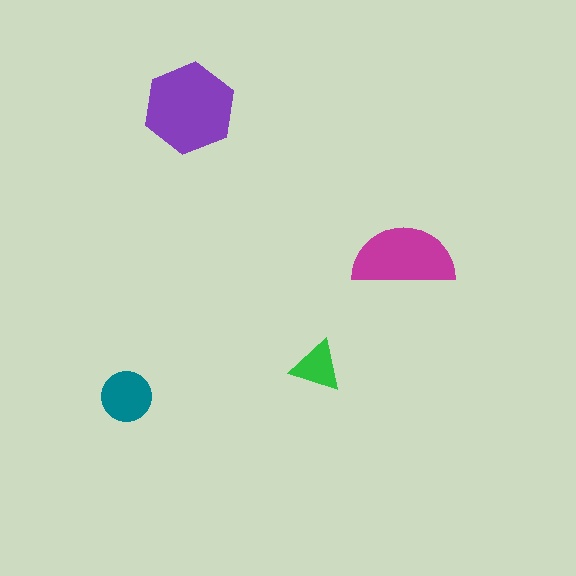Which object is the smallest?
The green triangle.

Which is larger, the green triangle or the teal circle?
The teal circle.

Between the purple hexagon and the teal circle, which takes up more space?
The purple hexagon.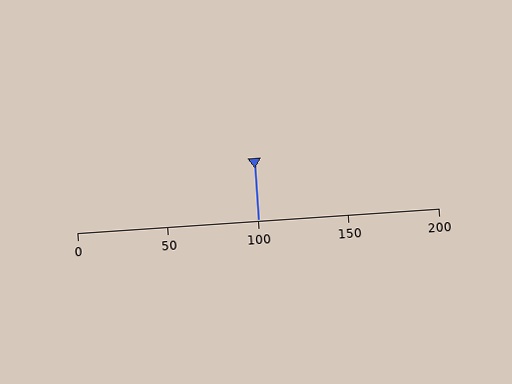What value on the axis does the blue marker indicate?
The marker indicates approximately 100.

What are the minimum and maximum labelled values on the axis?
The axis runs from 0 to 200.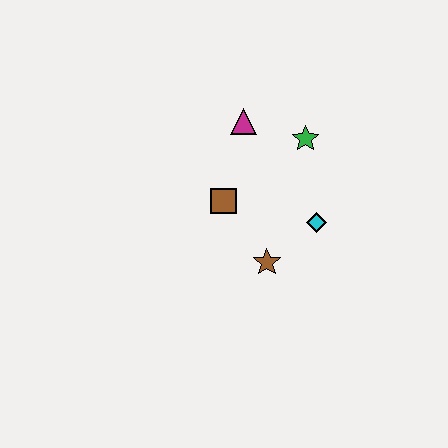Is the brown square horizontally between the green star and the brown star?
No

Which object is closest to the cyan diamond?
The brown star is closest to the cyan diamond.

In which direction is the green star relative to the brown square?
The green star is to the right of the brown square.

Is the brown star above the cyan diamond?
No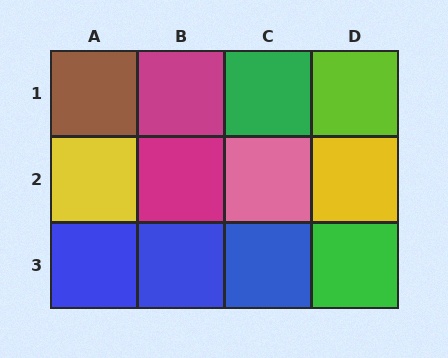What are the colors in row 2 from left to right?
Yellow, magenta, pink, yellow.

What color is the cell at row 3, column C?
Blue.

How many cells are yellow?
2 cells are yellow.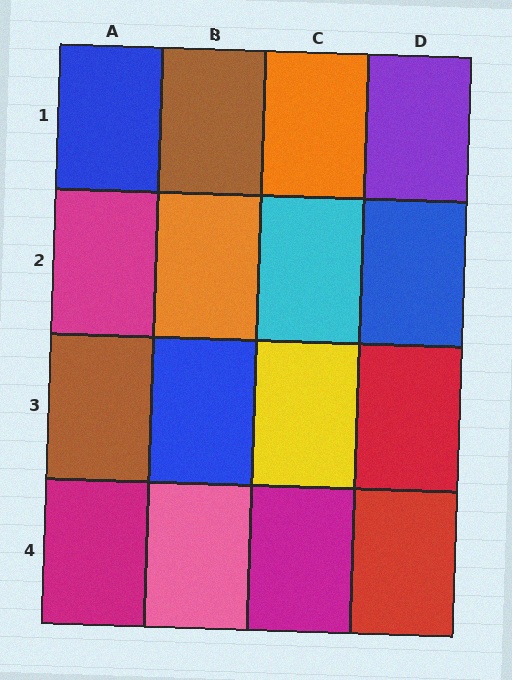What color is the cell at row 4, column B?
Pink.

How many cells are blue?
3 cells are blue.